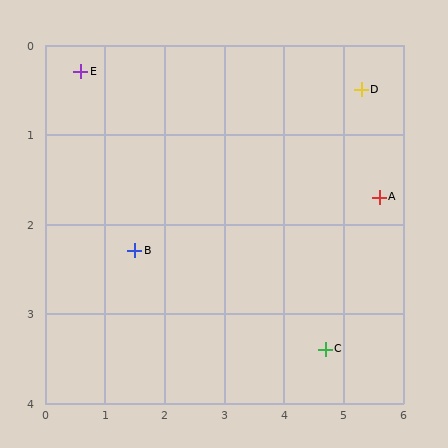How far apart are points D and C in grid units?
Points D and C are about 3.0 grid units apart.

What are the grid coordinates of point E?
Point E is at approximately (0.6, 0.3).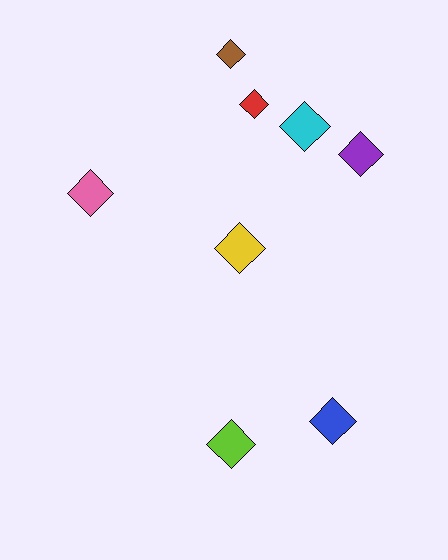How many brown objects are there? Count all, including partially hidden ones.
There is 1 brown object.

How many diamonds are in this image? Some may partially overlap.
There are 8 diamonds.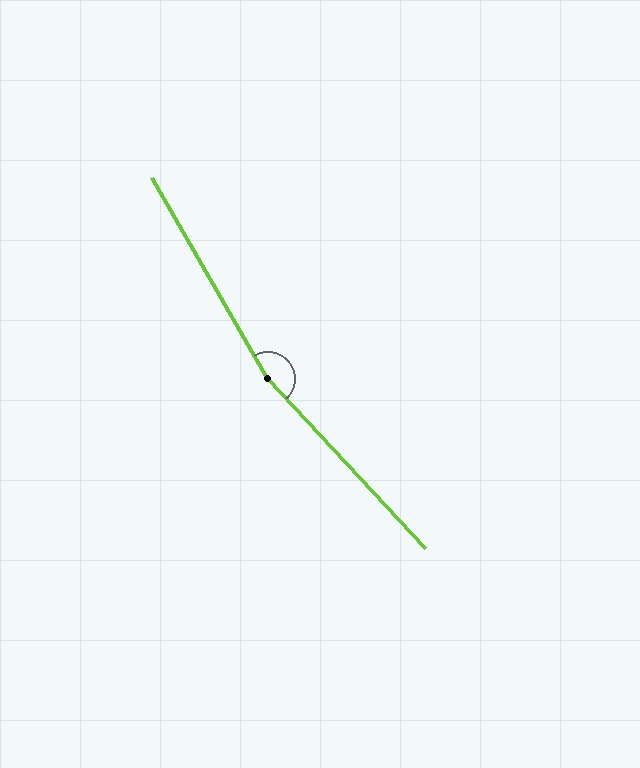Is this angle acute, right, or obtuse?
It is obtuse.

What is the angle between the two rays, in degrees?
Approximately 167 degrees.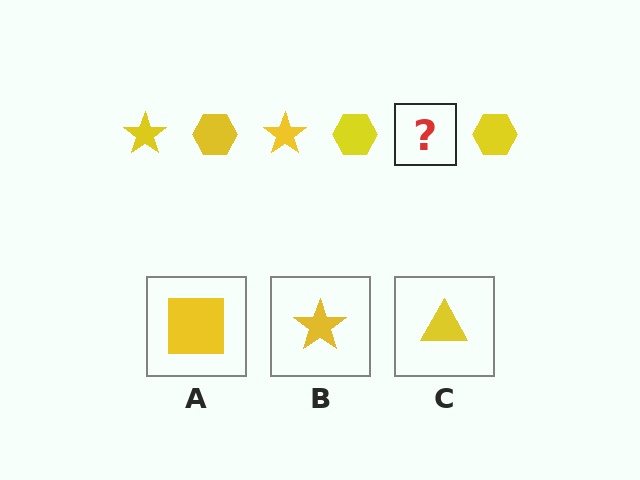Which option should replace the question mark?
Option B.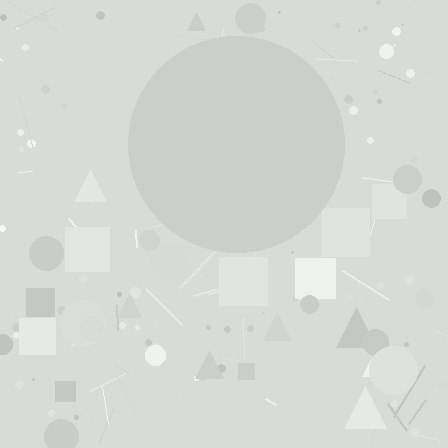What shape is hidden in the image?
A circle is hidden in the image.